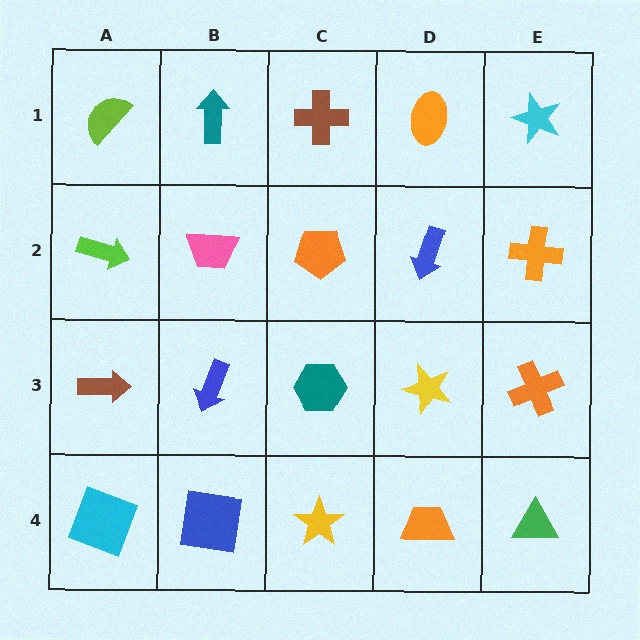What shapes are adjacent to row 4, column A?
A brown arrow (row 3, column A), a blue square (row 4, column B).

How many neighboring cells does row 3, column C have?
4.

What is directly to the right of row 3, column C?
A yellow star.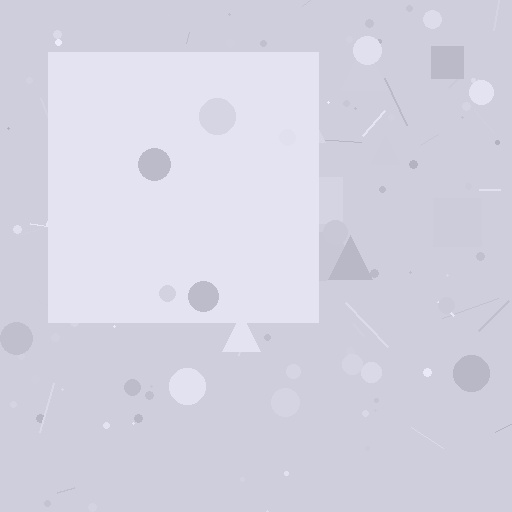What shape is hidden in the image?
A square is hidden in the image.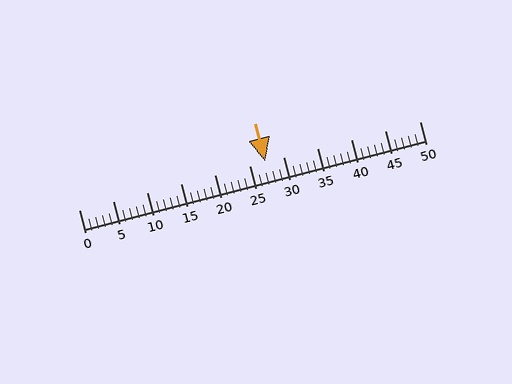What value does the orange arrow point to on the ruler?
The orange arrow points to approximately 27.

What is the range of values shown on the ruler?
The ruler shows values from 0 to 50.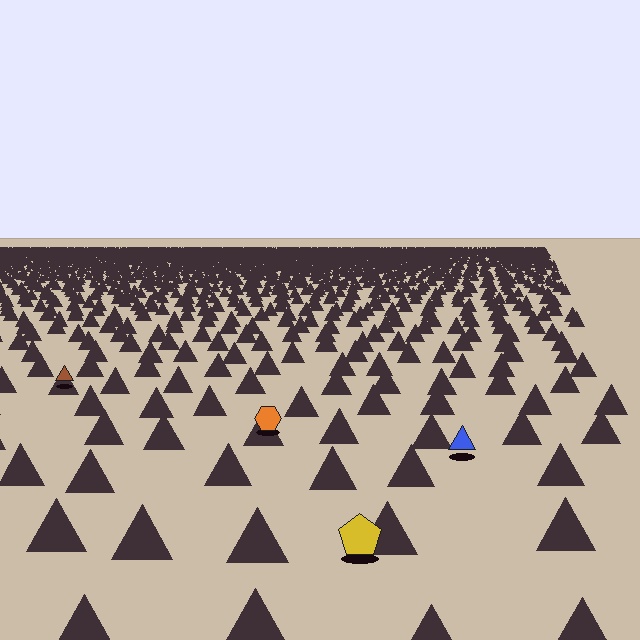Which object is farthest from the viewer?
The brown triangle is farthest from the viewer. It appears smaller and the ground texture around it is denser.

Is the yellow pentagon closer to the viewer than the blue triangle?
Yes. The yellow pentagon is closer — you can tell from the texture gradient: the ground texture is coarser near it.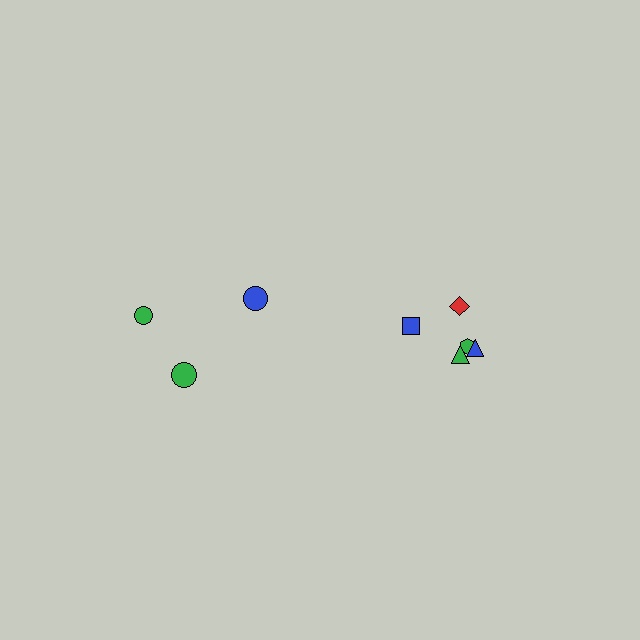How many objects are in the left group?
There are 3 objects.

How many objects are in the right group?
There are 5 objects.